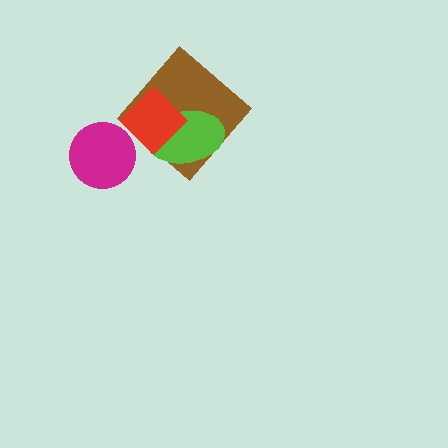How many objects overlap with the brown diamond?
2 objects overlap with the brown diamond.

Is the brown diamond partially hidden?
Yes, it is partially covered by another shape.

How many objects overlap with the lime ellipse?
2 objects overlap with the lime ellipse.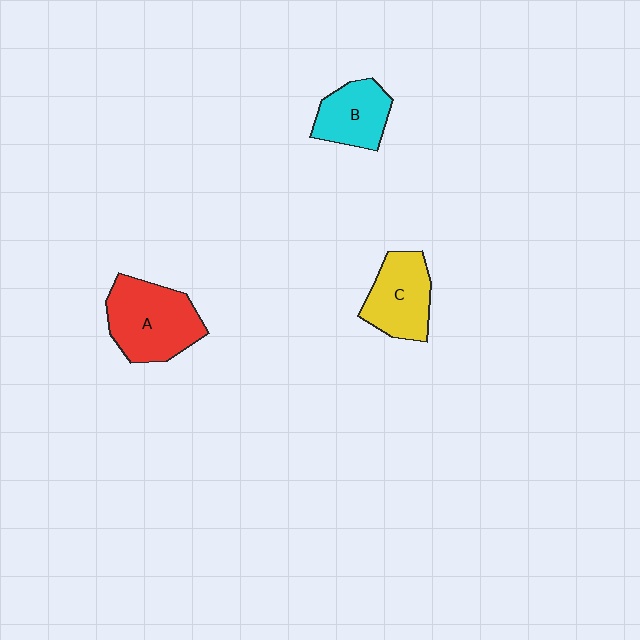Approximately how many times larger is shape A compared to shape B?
Approximately 1.5 times.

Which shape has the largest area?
Shape A (red).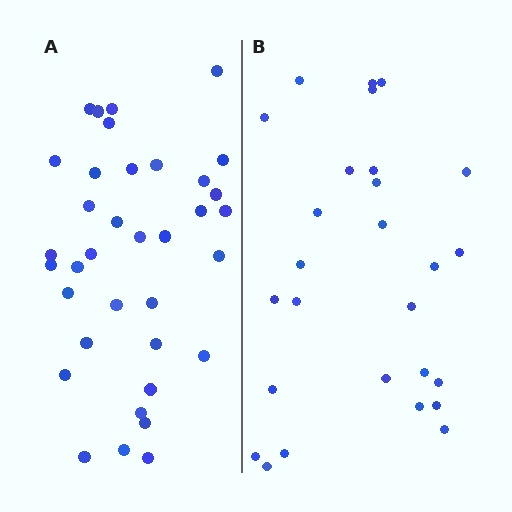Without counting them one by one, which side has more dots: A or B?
Region A (the left region) has more dots.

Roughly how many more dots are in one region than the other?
Region A has roughly 8 or so more dots than region B.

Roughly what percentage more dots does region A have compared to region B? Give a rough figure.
About 35% more.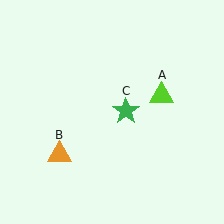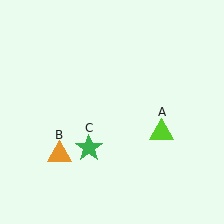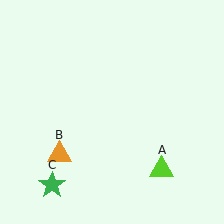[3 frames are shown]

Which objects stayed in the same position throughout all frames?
Orange triangle (object B) remained stationary.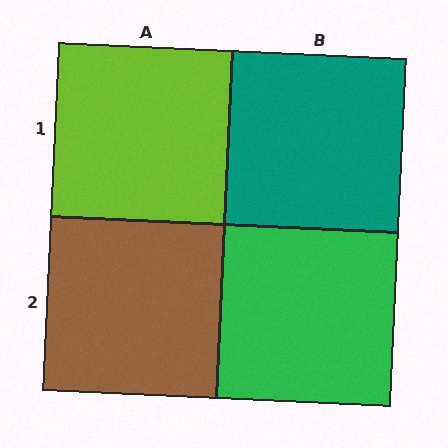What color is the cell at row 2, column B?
Green.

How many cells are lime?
1 cell is lime.